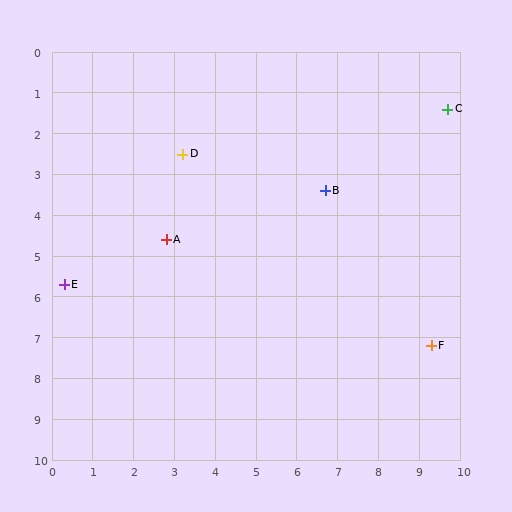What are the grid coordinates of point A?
Point A is at approximately (2.8, 4.6).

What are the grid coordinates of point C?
Point C is at approximately (9.7, 1.4).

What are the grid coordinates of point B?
Point B is at approximately (6.7, 3.4).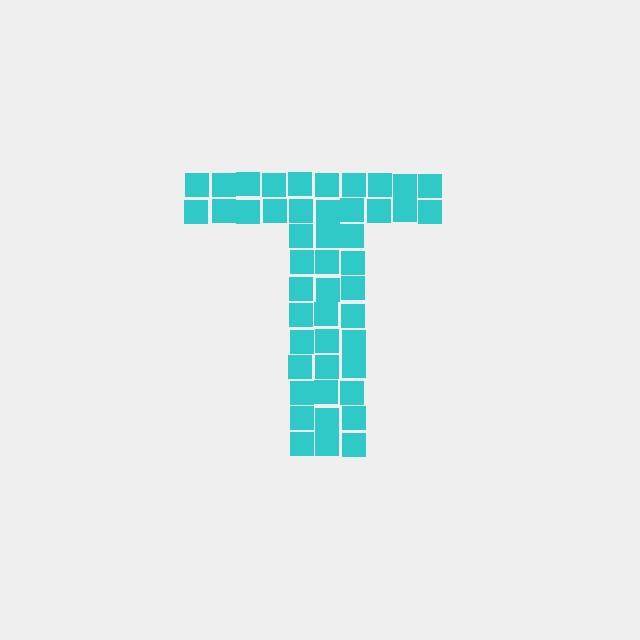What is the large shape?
The large shape is the letter T.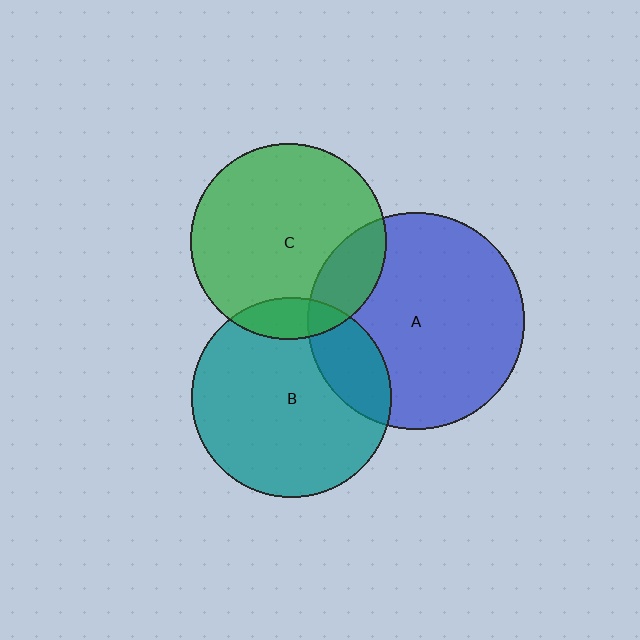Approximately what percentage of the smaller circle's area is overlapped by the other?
Approximately 10%.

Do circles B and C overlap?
Yes.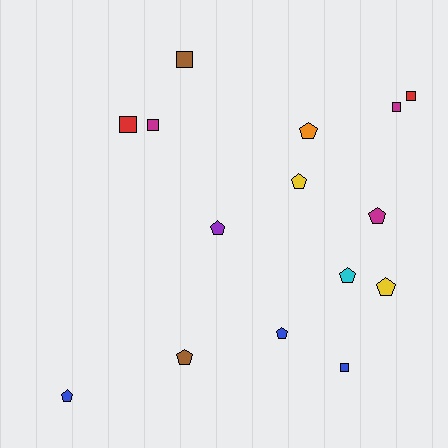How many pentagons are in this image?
There are 9 pentagons.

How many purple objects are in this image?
There is 1 purple object.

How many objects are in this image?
There are 15 objects.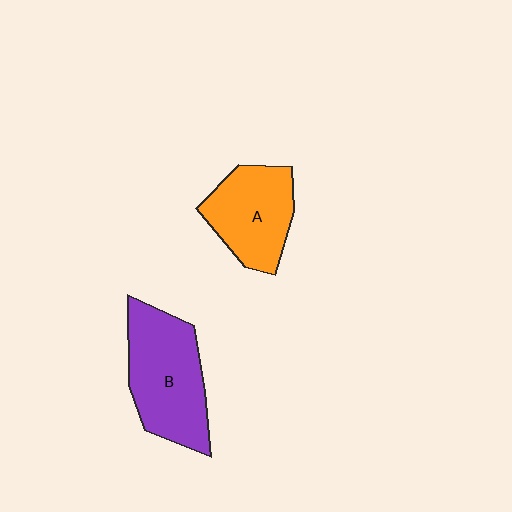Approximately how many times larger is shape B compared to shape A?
Approximately 1.3 times.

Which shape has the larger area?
Shape B (purple).